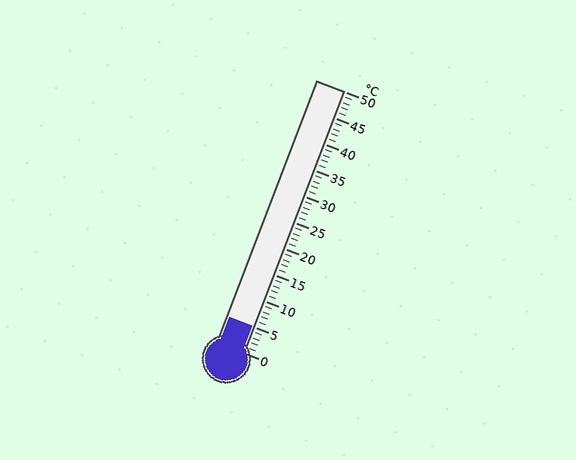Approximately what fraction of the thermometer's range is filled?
The thermometer is filled to approximately 10% of its range.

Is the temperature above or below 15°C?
The temperature is below 15°C.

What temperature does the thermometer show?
The thermometer shows approximately 5°C.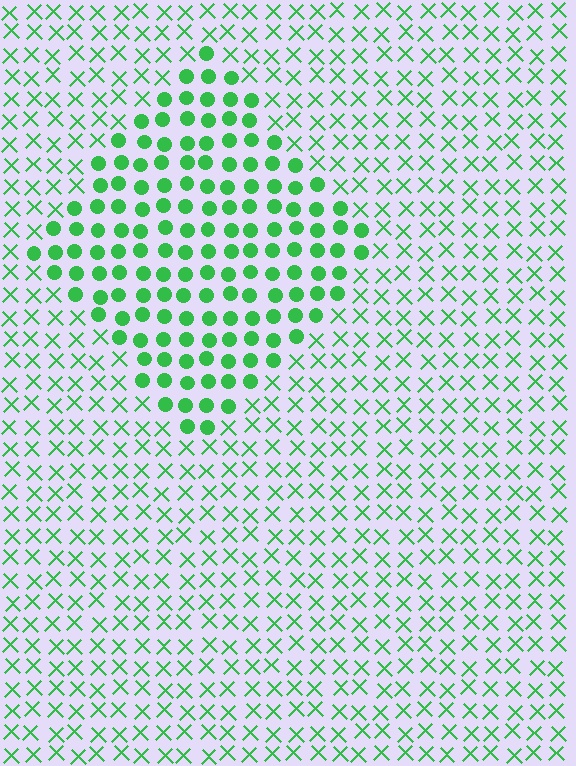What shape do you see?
I see a diamond.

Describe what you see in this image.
The image is filled with small green elements arranged in a uniform grid. A diamond-shaped region contains circles, while the surrounding area contains X marks. The boundary is defined purely by the change in element shape.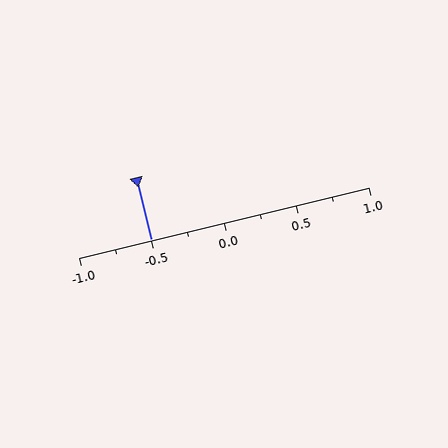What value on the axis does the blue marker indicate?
The marker indicates approximately -0.5.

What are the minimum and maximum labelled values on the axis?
The axis runs from -1.0 to 1.0.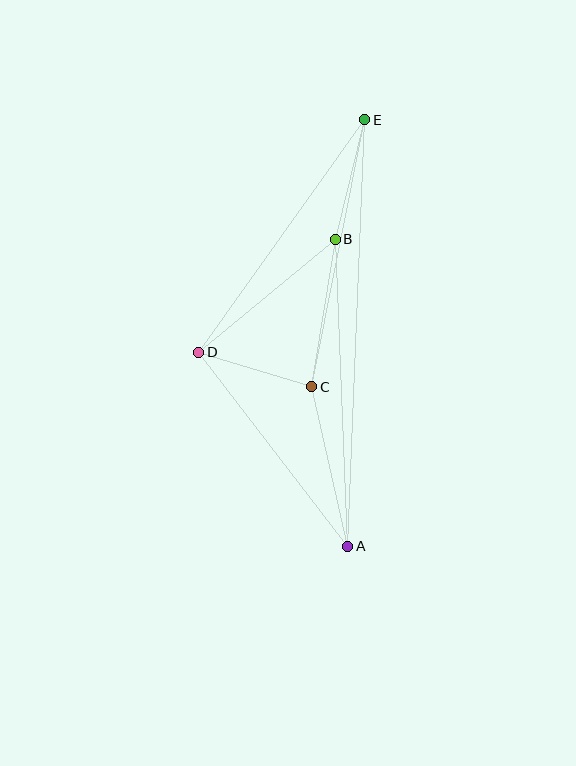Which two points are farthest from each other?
Points A and E are farthest from each other.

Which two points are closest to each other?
Points C and D are closest to each other.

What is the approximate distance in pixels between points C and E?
The distance between C and E is approximately 272 pixels.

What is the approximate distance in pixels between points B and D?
The distance between B and D is approximately 178 pixels.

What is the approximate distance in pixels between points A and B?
The distance between A and B is approximately 307 pixels.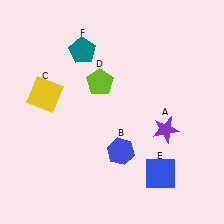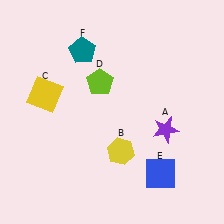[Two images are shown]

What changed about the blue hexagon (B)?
In Image 1, B is blue. In Image 2, it changed to yellow.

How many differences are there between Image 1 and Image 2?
There is 1 difference between the two images.